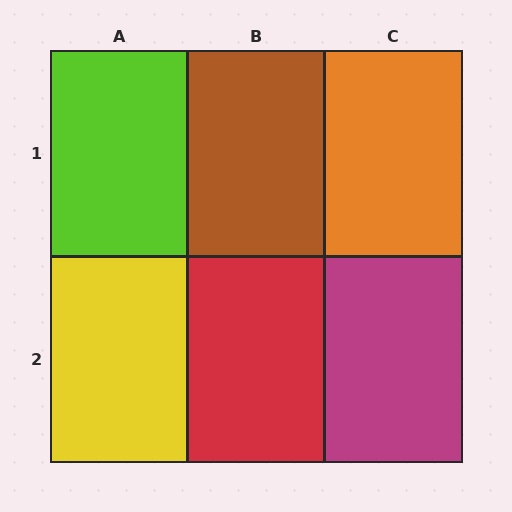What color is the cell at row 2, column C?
Magenta.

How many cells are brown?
1 cell is brown.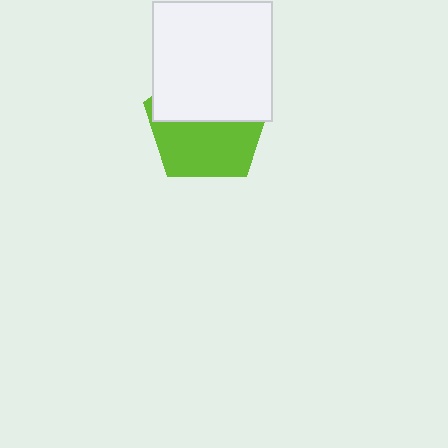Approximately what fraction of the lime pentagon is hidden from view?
Roughly 48% of the lime pentagon is hidden behind the white square.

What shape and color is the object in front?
The object in front is a white square.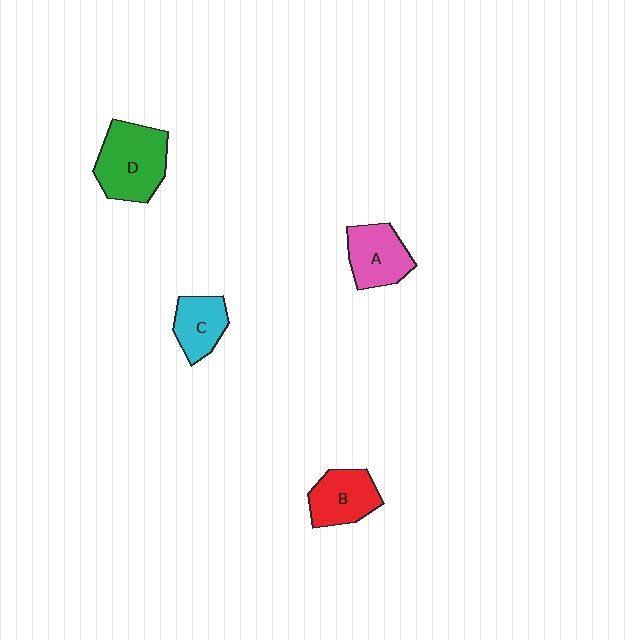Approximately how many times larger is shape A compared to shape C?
Approximately 1.2 times.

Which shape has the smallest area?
Shape C (cyan).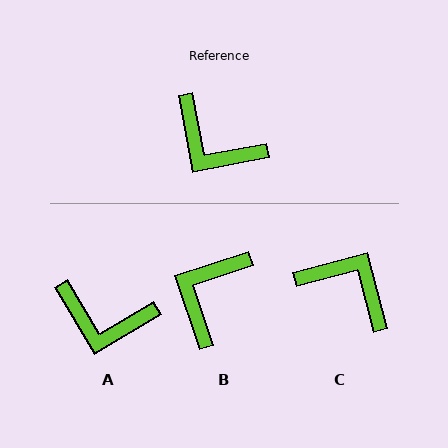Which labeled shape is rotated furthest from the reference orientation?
C, about 176 degrees away.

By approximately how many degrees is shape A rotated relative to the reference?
Approximately 20 degrees counter-clockwise.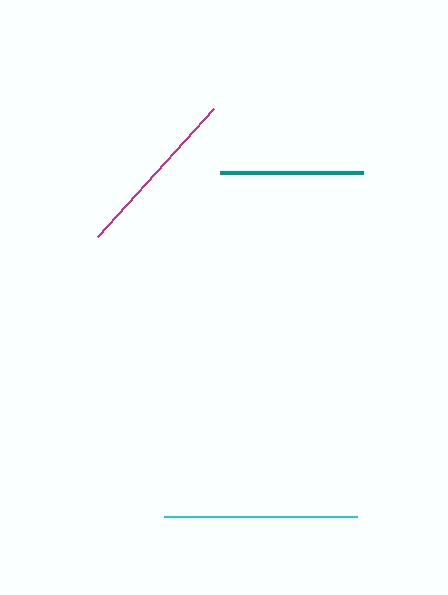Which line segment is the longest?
The cyan line is the longest at approximately 193 pixels.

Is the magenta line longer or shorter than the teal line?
The magenta line is longer than the teal line.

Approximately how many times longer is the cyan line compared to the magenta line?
The cyan line is approximately 1.1 times the length of the magenta line.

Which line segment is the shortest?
The teal line is the shortest at approximately 143 pixels.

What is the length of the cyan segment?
The cyan segment is approximately 193 pixels long.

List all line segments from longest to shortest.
From longest to shortest: cyan, magenta, teal.